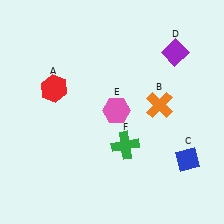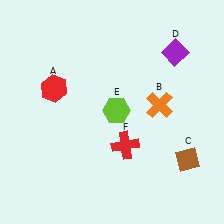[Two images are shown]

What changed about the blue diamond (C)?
In Image 1, C is blue. In Image 2, it changed to brown.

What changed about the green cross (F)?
In Image 1, F is green. In Image 2, it changed to red.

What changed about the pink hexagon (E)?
In Image 1, E is pink. In Image 2, it changed to lime.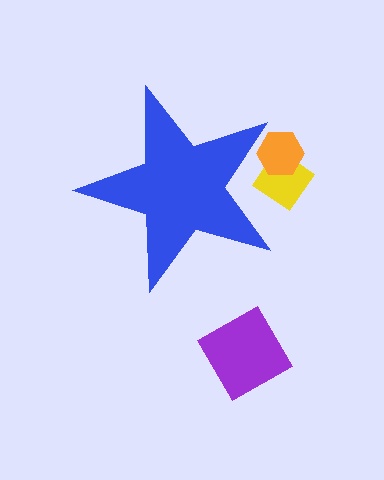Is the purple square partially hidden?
No, the purple square is fully visible.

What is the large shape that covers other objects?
A blue star.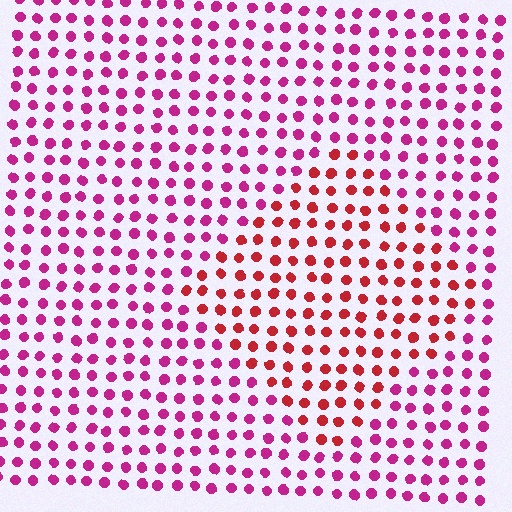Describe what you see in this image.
The image is filled with small magenta elements in a uniform arrangement. A diamond-shaped region is visible where the elements are tinted to a slightly different hue, forming a subtle color boundary.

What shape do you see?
I see a diamond.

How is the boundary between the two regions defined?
The boundary is defined purely by a slight shift in hue (about 36 degrees). Spacing, size, and orientation are identical on both sides.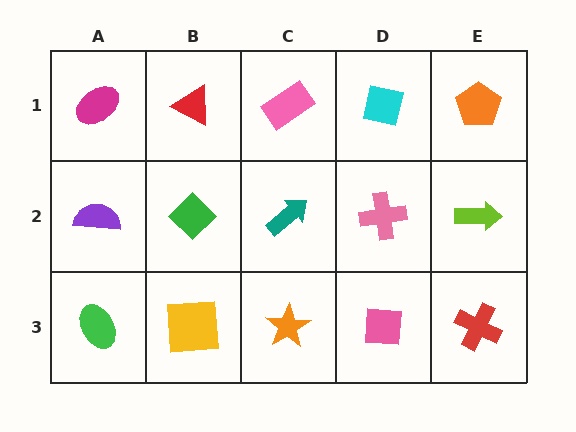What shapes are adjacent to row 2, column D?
A cyan square (row 1, column D), a pink square (row 3, column D), a teal arrow (row 2, column C), a lime arrow (row 2, column E).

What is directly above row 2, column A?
A magenta ellipse.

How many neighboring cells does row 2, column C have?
4.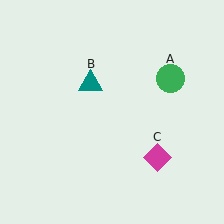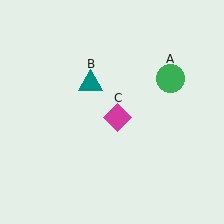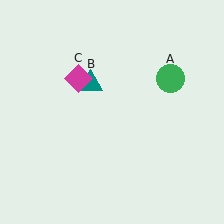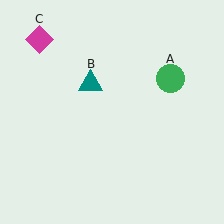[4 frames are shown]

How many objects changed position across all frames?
1 object changed position: magenta diamond (object C).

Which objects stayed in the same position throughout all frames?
Green circle (object A) and teal triangle (object B) remained stationary.